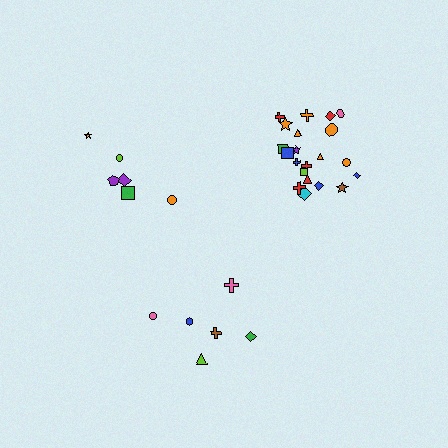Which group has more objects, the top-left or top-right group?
The top-right group.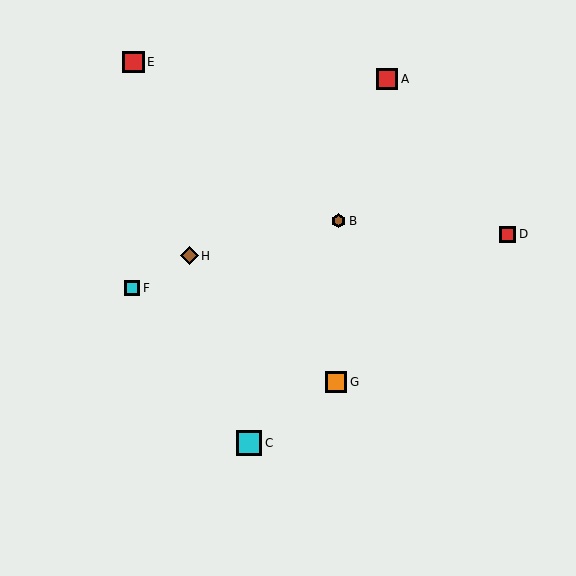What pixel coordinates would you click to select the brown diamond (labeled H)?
Click at (189, 256) to select the brown diamond H.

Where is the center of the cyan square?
The center of the cyan square is at (249, 443).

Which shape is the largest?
The cyan square (labeled C) is the largest.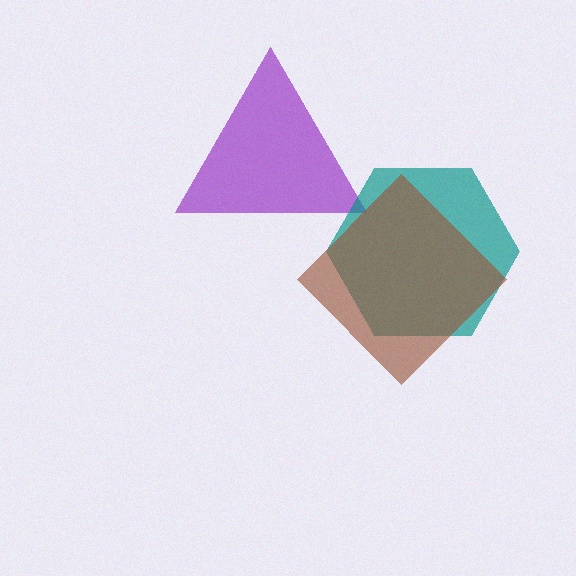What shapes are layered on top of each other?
The layered shapes are: a purple triangle, a teal hexagon, a brown diamond.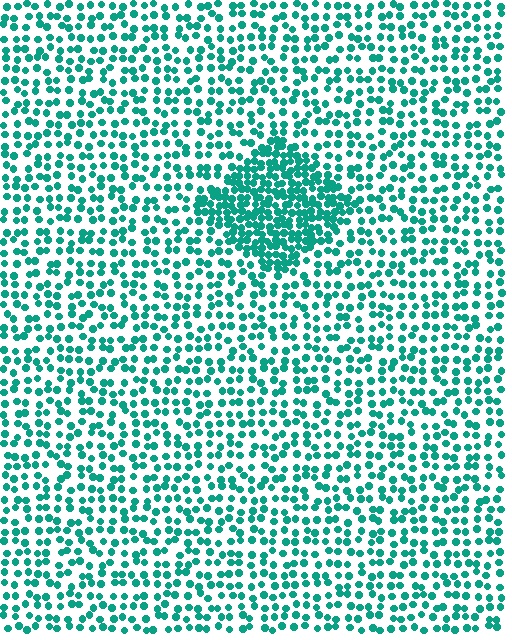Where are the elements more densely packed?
The elements are more densely packed inside the diamond boundary.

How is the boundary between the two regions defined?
The boundary is defined by a change in element density (approximately 2.2x ratio). All elements are the same color, size, and shape.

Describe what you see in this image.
The image contains small teal elements arranged at two different densities. A diamond-shaped region is visible where the elements are more densely packed than the surrounding area.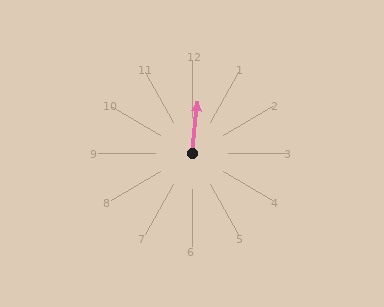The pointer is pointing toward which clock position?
Roughly 12 o'clock.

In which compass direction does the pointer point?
North.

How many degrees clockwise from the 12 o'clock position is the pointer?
Approximately 6 degrees.